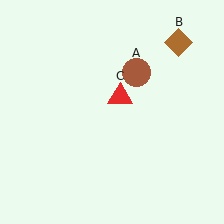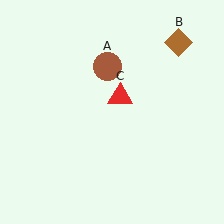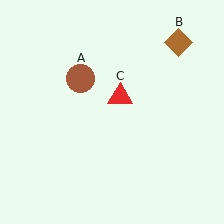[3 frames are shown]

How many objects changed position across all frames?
1 object changed position: brown circle (object A).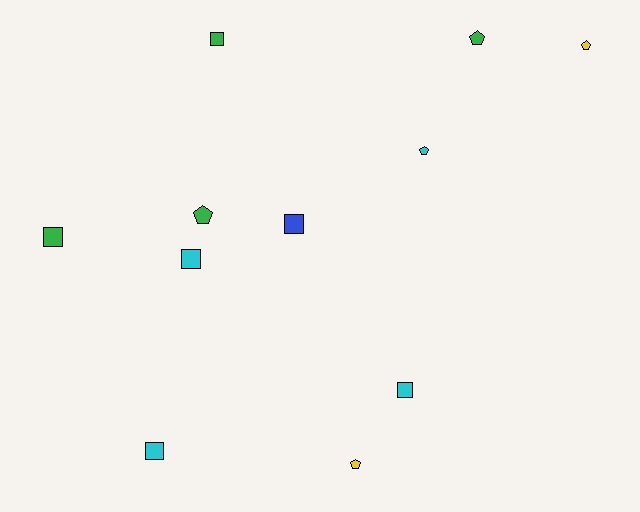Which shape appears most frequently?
Square, with 6 objects.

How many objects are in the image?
There are 11 objects.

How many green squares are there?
There are 2 green squares.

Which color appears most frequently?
Green, with 4 objects.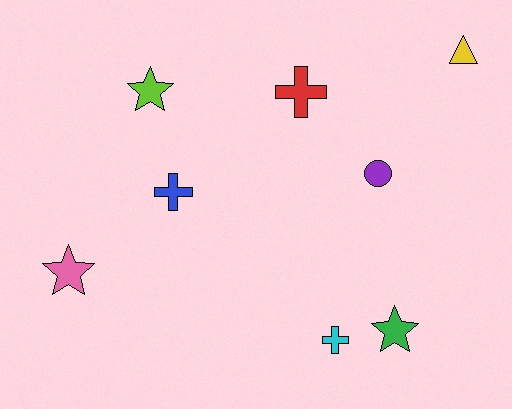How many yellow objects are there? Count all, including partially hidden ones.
There is 1 yellow object.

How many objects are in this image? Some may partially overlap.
There are 8 objects.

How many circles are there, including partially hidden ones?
There is 1 circle.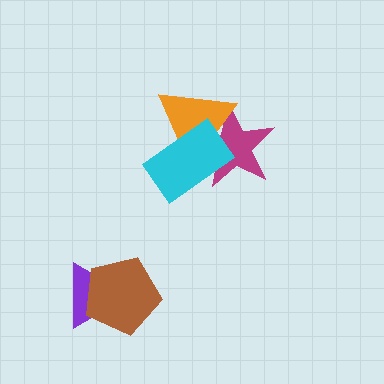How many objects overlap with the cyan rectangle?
2 objects overlap with the cyan rectangle.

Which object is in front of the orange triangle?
The cyan rectangle is in front of the orange triangle.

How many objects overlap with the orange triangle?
2 objects overlap with the orange triangle.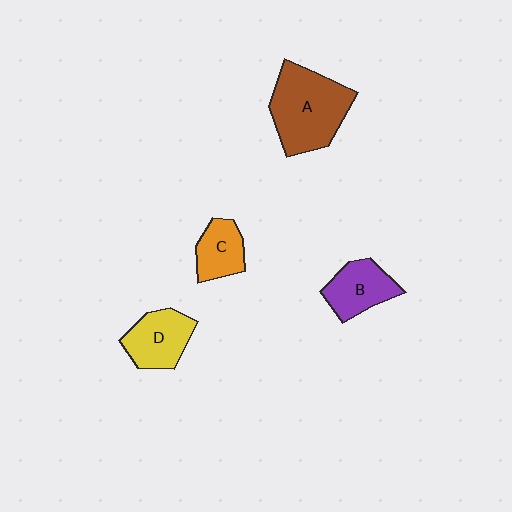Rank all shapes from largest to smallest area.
From largest to smallest: A (brown), D (yellow), B (purple), C (orange).